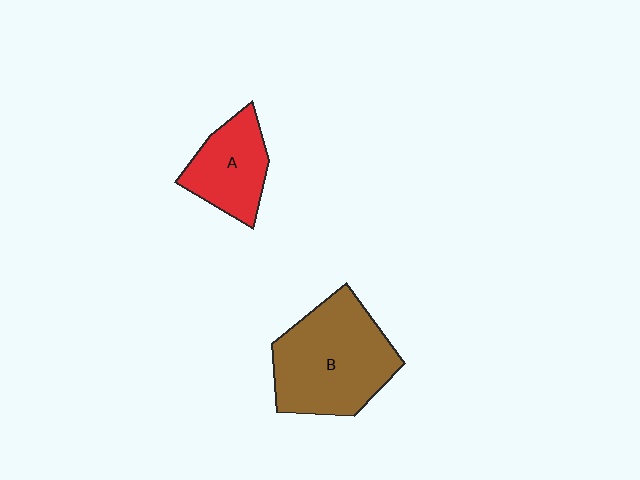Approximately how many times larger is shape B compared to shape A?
Approximately 1.8 times.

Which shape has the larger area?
Shape B (brown).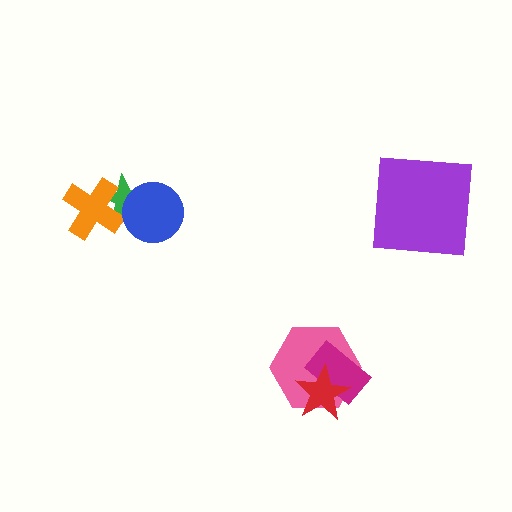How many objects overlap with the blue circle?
1 object overlaps with the blue circle.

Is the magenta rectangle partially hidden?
Yes, it is partially covered by another shape.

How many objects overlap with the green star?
2 objects overlap with the green star.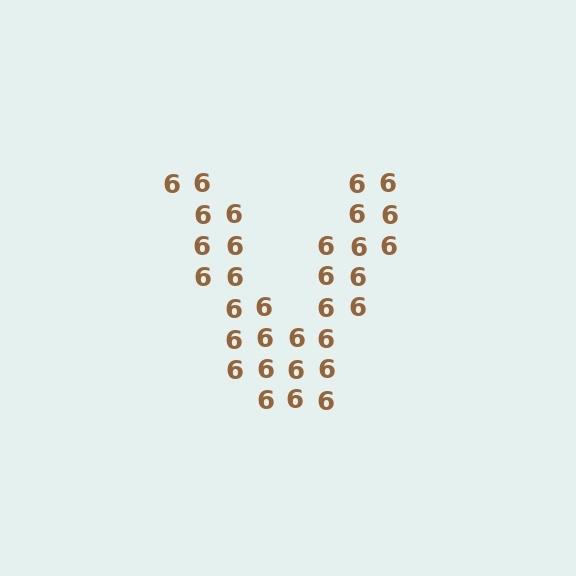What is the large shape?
The large shape is the letter V.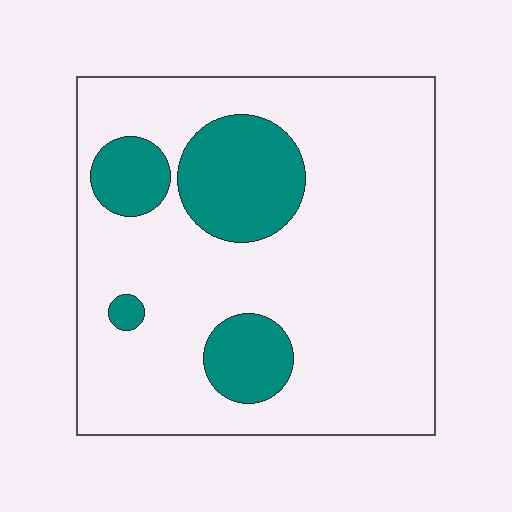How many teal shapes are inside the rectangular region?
4.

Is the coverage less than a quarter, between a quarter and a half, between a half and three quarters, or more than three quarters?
Less than a quarter.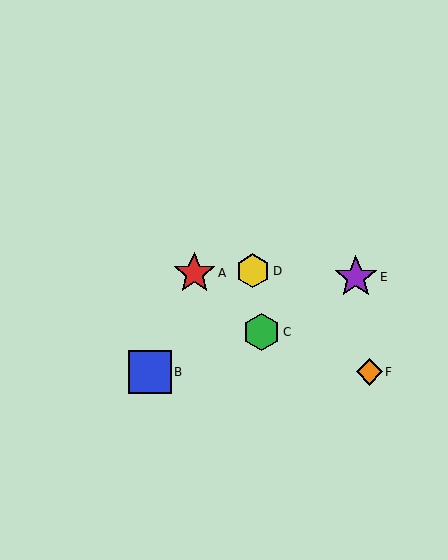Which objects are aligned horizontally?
Objects B, F are aligned horizontally.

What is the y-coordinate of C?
Object C is at y≈332.